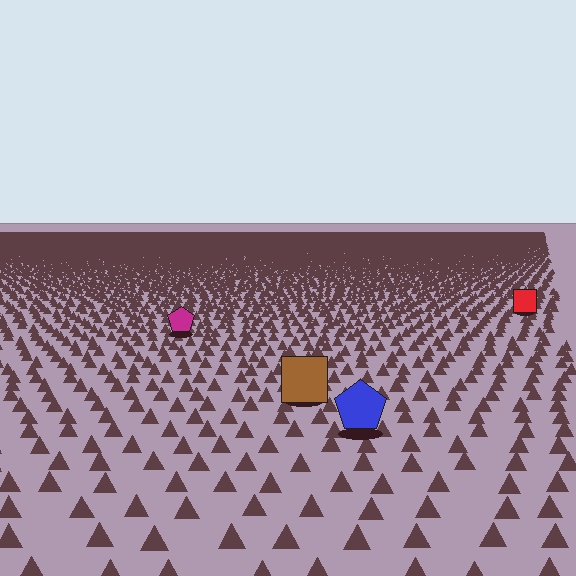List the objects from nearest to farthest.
From nearest to farthest: the blue pentagon, the brown square, the magenta pentagon, the red square.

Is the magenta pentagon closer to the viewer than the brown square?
No. The brown square is closer — you can tell from the texture gradient: the ground texture is coarser near it.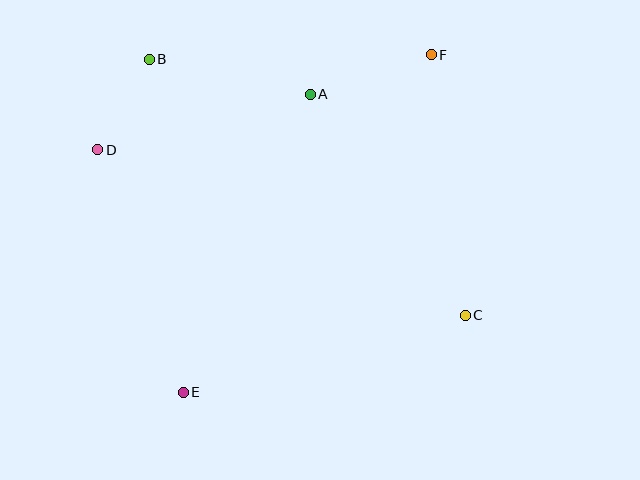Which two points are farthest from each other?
Points E and F are farthest from each other.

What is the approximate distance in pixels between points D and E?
The distance between D and E is approximately 257 pixels.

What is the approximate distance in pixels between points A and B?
The distance between A and B is approximately 165 pixels.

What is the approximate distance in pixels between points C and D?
The distance between C and D is approximately 403 pixels.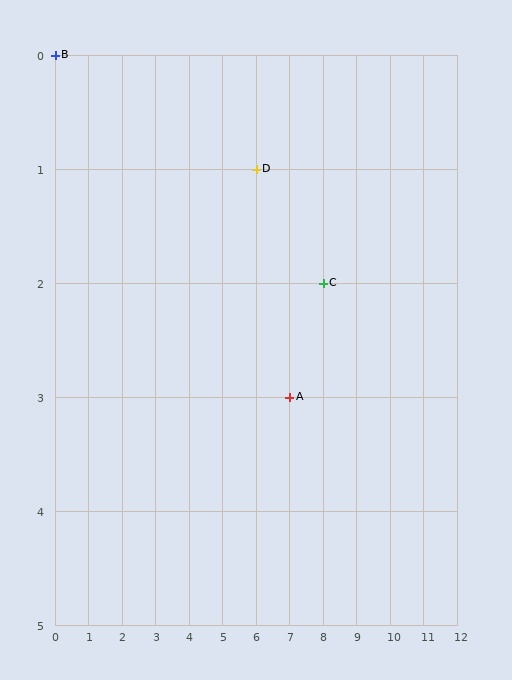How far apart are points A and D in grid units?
Points A and D are 1 column and 2 rows apart (about 2.2 grid units diagonally).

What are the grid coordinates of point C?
Point C is at grid coordinates (8, 2).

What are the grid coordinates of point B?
Point B is at grid coordinates (0, 0).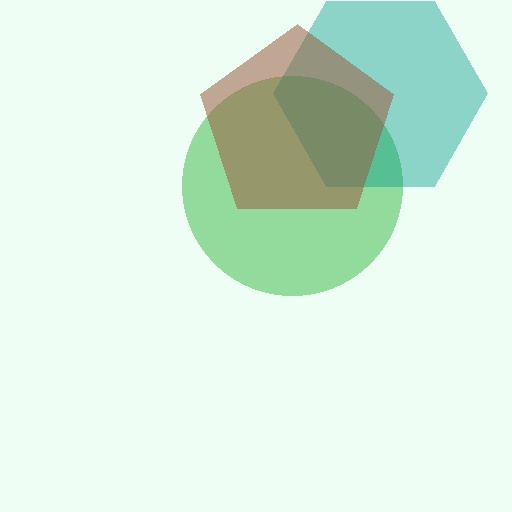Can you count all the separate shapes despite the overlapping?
Yes, there are 3 separate shapes.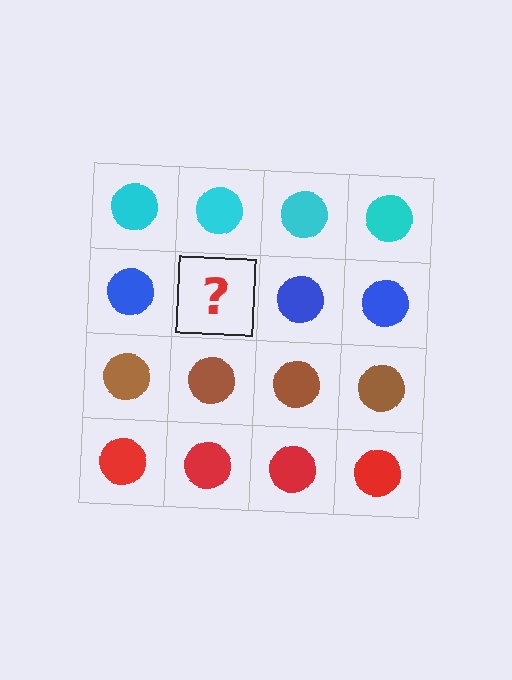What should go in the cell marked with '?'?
The missing cell should contain a blue circle.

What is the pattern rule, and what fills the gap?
The rule is that each row has a consistent color. The gap should be filled with a blue circle.